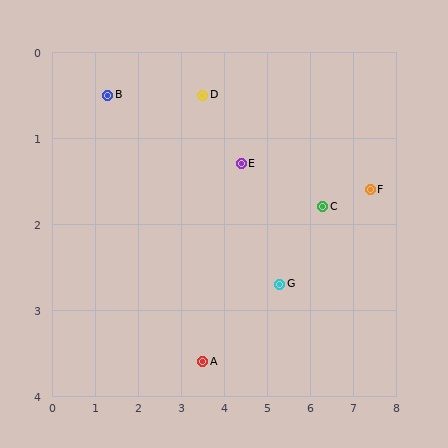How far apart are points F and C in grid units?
Points F and C are about 1.1 grid units apart.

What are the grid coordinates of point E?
Point E is at approximately (4.4, 1.3).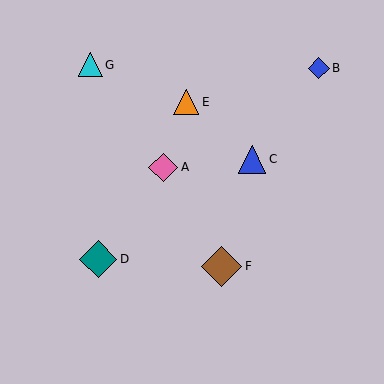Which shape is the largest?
The brown diamond (labeled F) is the largest.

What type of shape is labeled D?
Shape D is a teal diamond.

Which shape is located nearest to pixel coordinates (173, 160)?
The pink diamond (labeled A) at (163, 167) is nearest to that location.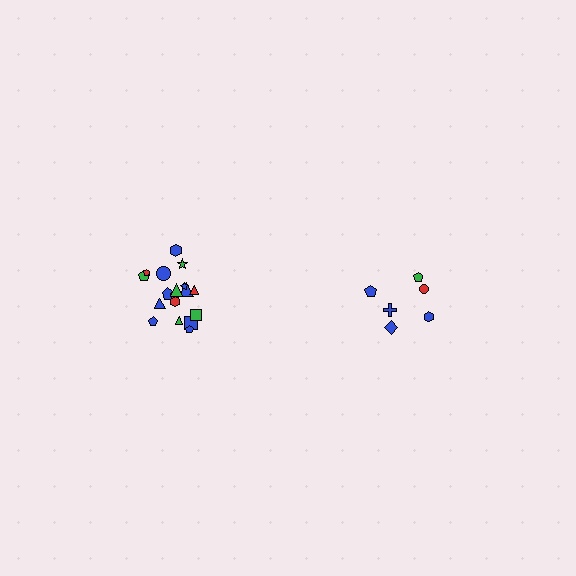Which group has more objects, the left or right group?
The left group.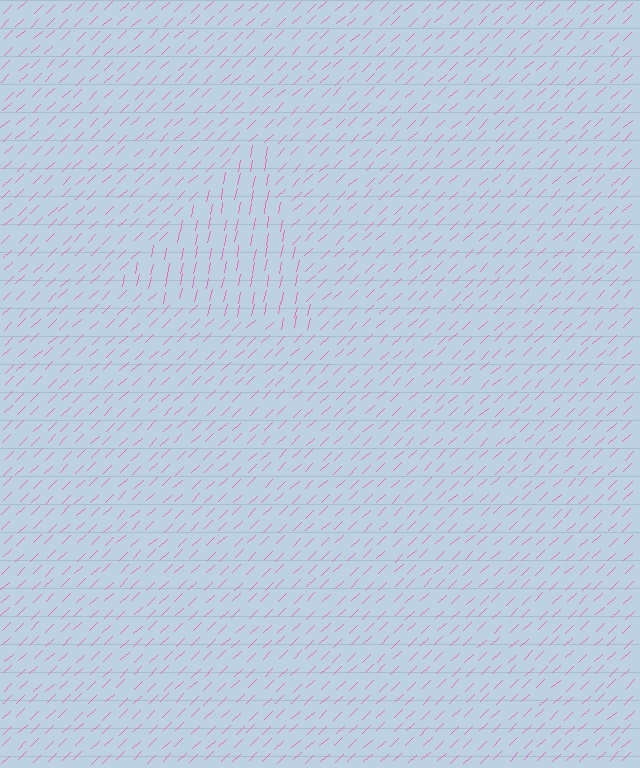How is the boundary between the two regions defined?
The boundary is defined purely by a change in line orientation (approximately 34 degrees difference). All lines are the same color and thickness.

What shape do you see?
I see a triangle.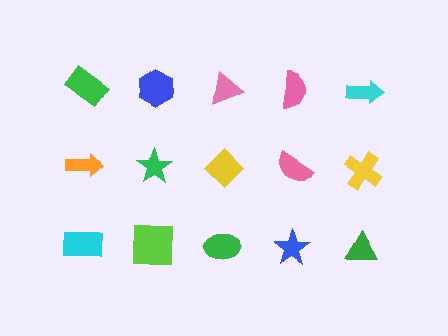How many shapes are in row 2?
5 shapes.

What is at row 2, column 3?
A yellow diamond.